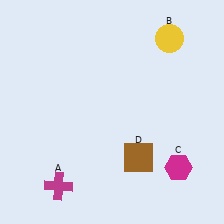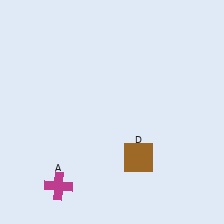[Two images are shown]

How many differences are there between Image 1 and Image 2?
There are 2 differences between the two images.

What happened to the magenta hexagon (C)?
The magenta hexagon (C) was removed in Image 2. It was in the bottom-right area of Image 1.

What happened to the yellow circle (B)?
The yellow circle (B) was removed in Image 2. It was in the top-right area of Image 1.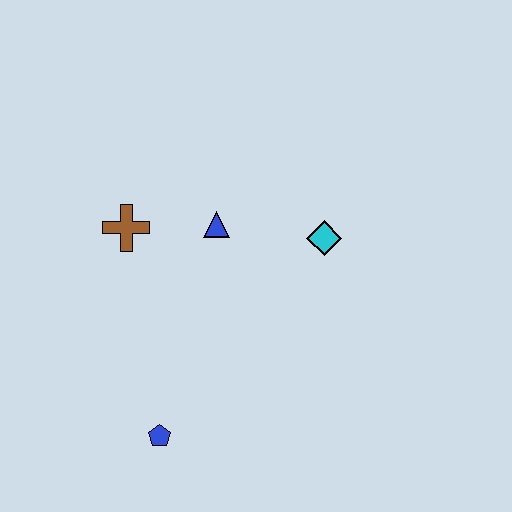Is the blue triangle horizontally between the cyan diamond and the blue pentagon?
Yes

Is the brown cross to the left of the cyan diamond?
Yes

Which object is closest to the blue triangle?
The brown cross is closest to the blue triangle.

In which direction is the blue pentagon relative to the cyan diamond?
The blue pentagon is below the cyan diamond.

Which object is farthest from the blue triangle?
The blue pentagon is farthest from the blue triangle.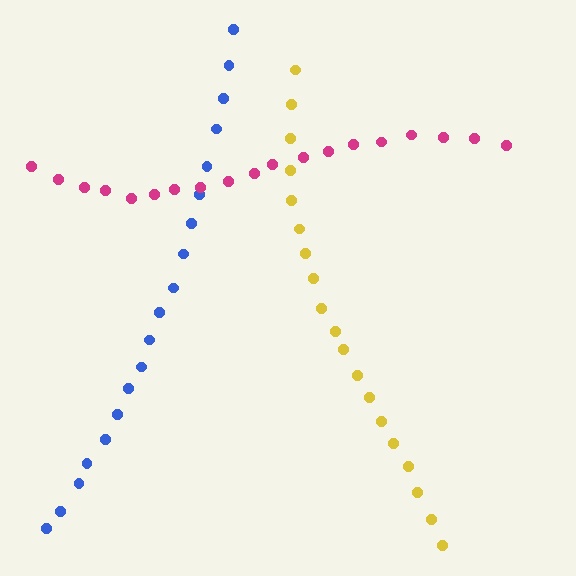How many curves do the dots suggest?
There are 3 distinct paths.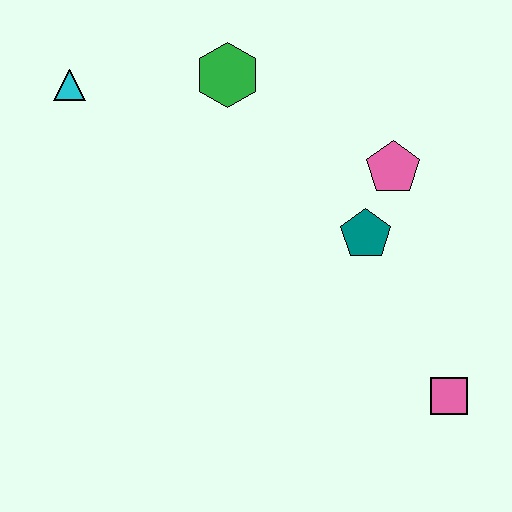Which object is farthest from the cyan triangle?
The pink square is farthest from the cyan triangle.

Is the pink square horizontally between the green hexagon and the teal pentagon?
No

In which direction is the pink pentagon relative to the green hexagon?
The pink pentagon is to the right of the green hexagon.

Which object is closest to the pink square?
The teal pentagon is closest to the pink square.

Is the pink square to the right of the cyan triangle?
Yes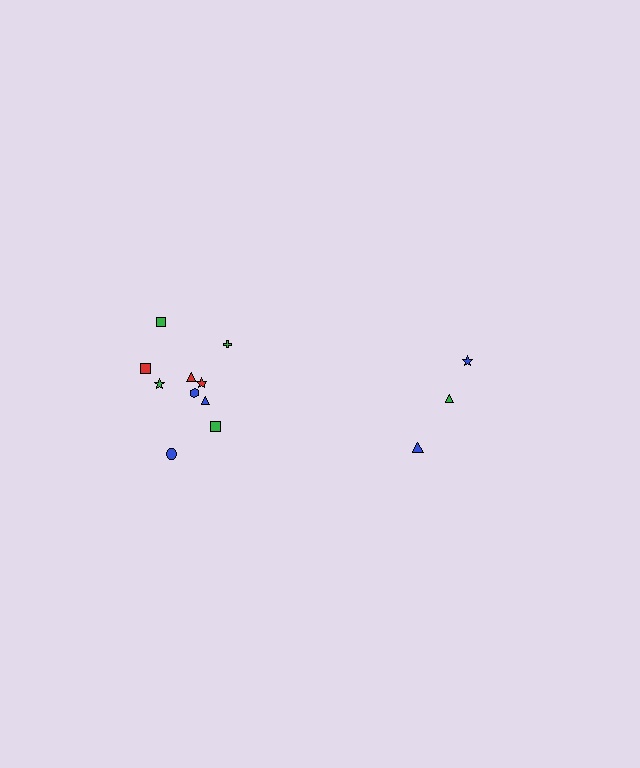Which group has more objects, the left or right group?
The left group.